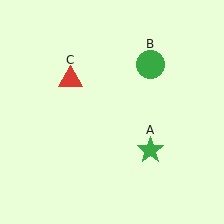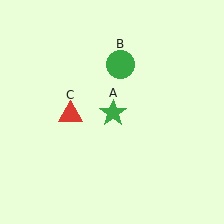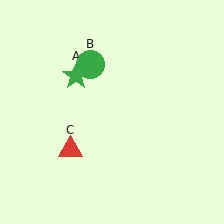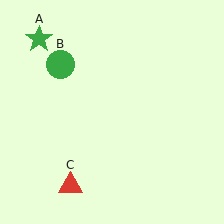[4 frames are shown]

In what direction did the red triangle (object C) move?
The red triangle (object C) moved down.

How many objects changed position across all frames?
3 objects changed position: green star (object A), green circle (object B), red triangle (object C).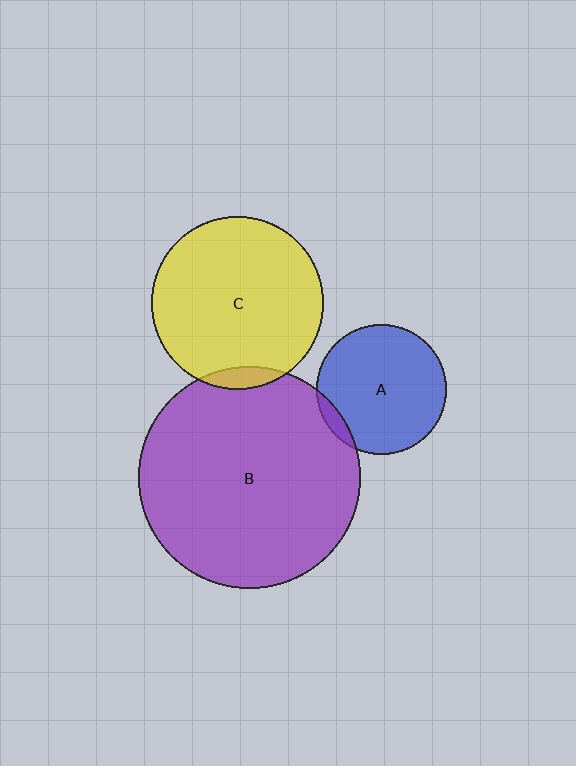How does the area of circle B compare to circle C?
Approximately 1.7 times.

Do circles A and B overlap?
Yes.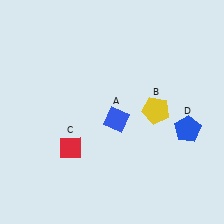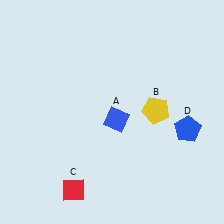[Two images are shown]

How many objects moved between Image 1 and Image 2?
1 object moved between the two images.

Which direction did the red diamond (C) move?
The red diamond (C) moved down.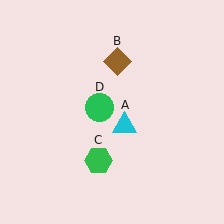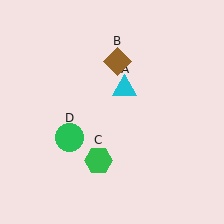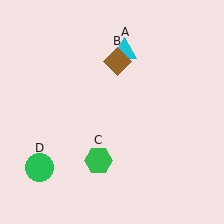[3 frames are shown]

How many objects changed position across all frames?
2 objects changed position: cyan triangle (object A), green circle (object D).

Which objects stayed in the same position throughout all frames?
Brown diamond (object B) and green hexagon (object C) remained stationary.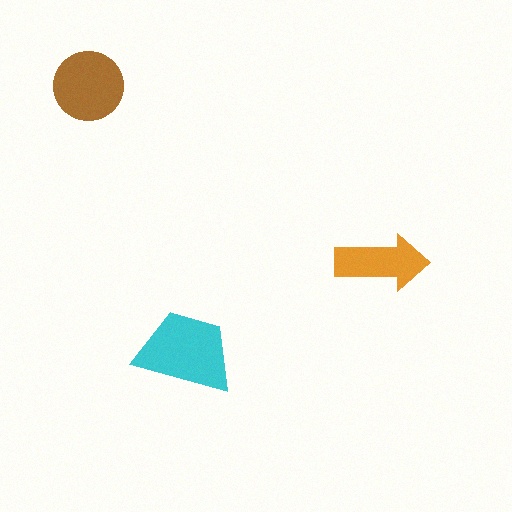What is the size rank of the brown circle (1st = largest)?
2nd.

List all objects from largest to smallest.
The cyan trapezoid, the brown circle, the orange arrow.